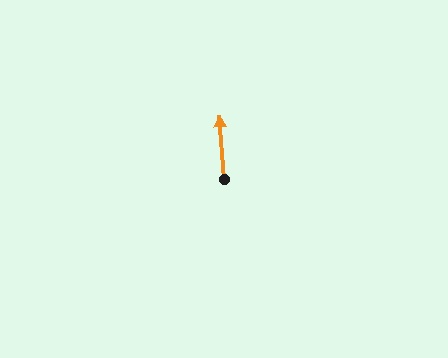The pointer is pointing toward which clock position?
Roughly 12 o'clock.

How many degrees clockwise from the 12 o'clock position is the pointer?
Approximately 356 degrees.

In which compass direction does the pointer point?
North.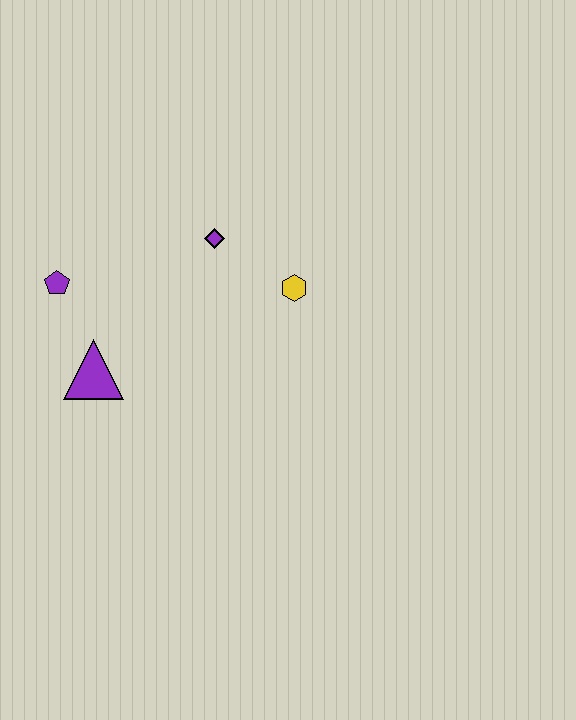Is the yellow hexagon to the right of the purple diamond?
Yes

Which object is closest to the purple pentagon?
The purple triangle is closest to the purple pentagon.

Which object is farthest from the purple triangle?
The yellow hexagon is farthest from the purple triangle.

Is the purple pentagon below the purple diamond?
Yes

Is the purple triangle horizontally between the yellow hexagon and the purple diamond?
No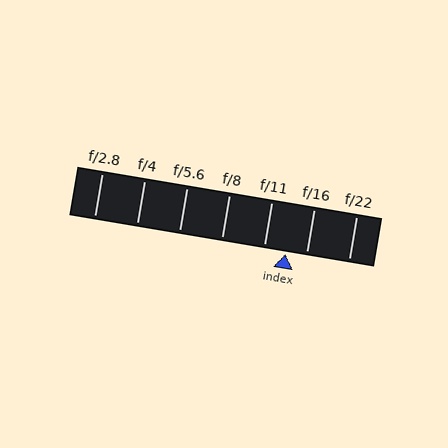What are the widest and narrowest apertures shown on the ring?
The widest aperture shown is f/2.8 and the narrowest is f/22.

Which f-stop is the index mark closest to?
The index mark is closest to f/16.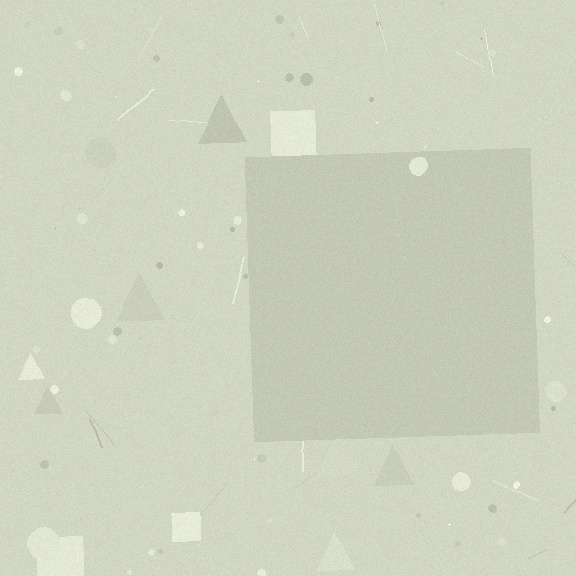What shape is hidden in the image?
A square is hidden in the image.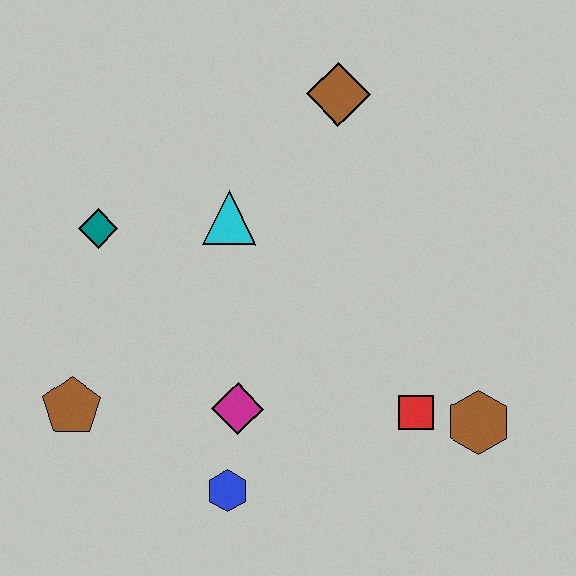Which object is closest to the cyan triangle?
The teal diamond is closest to the cyan triangle.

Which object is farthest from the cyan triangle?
The brown hexagon is farthest from the cyan triangle.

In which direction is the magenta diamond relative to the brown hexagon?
The magenta diamond is to the left of the brown hexagon.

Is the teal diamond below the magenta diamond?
No